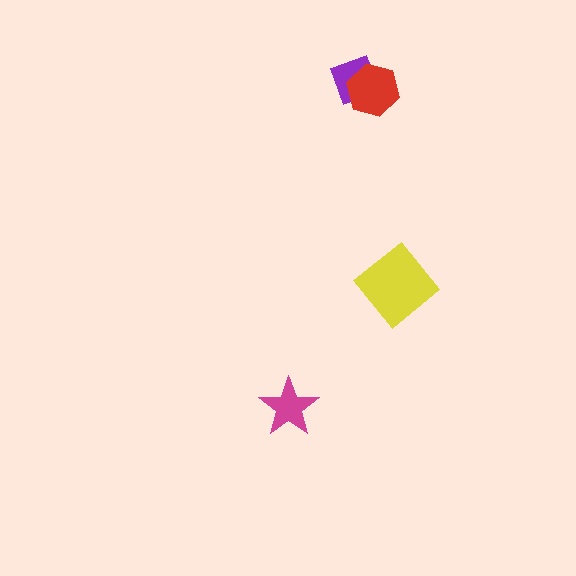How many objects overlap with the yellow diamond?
0 objects overlap with the yellow diamond.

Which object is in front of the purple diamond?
The red hexagon is in front of the purple diamond.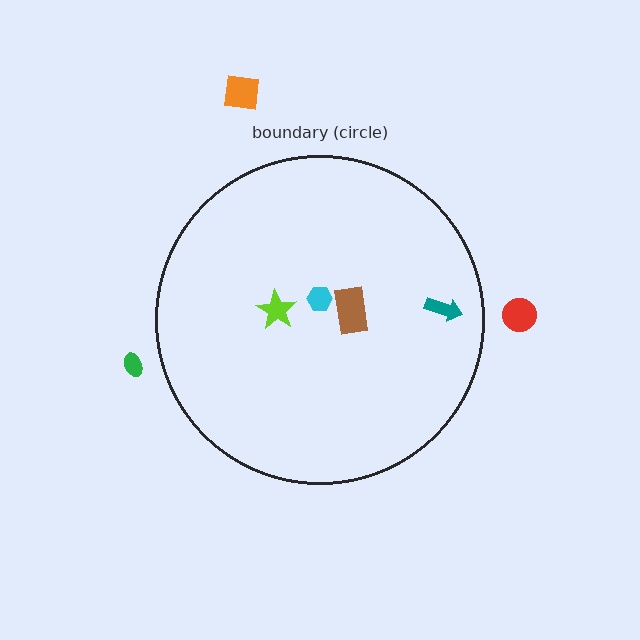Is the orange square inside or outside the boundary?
Outside.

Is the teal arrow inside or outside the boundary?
Inside.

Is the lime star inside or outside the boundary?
Inside.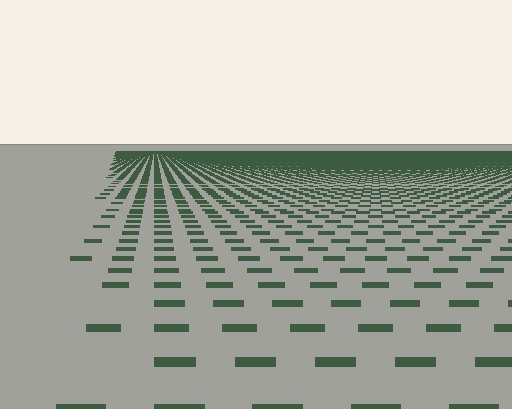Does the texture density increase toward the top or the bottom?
Density increases toward the top.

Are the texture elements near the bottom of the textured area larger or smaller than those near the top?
Larger. Near the bottom, elements are closer to the viewer and appear at a bigger on-screen size.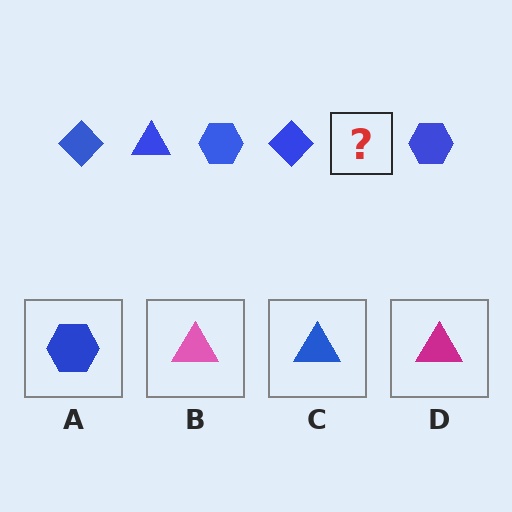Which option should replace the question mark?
Option C.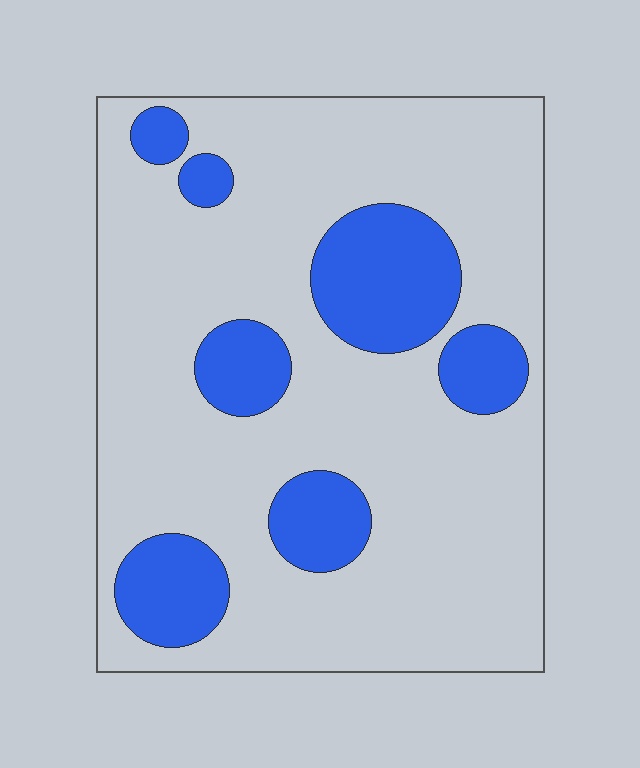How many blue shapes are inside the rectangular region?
7.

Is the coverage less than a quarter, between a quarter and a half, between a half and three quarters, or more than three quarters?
Less than a quarter.